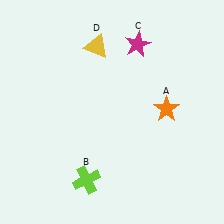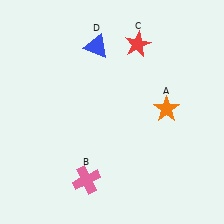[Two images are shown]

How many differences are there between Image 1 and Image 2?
There are 3 differences between the two images.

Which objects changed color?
B changed from lime to pink. C changed from magenta to red. D changed from yellow to blue.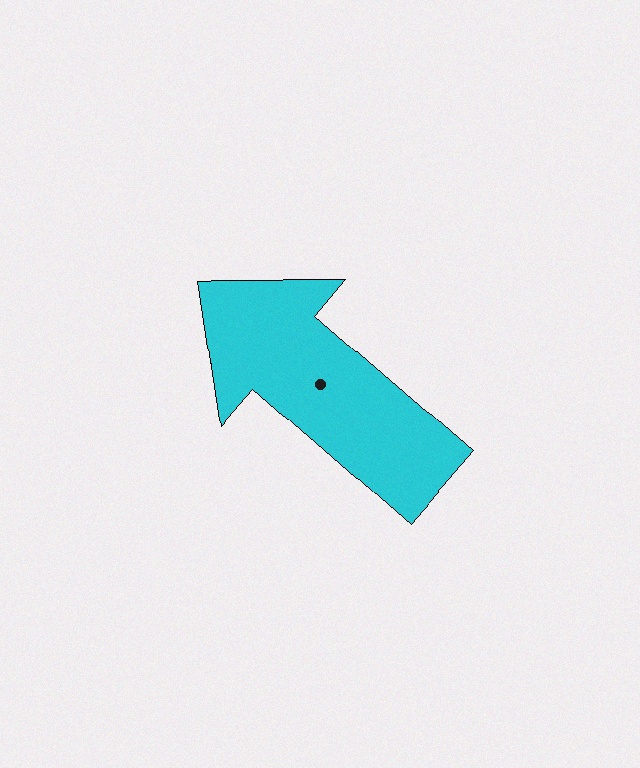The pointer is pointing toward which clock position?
Roughly 10 o'clock.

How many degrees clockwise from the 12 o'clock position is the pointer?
Approximately 311 degrees.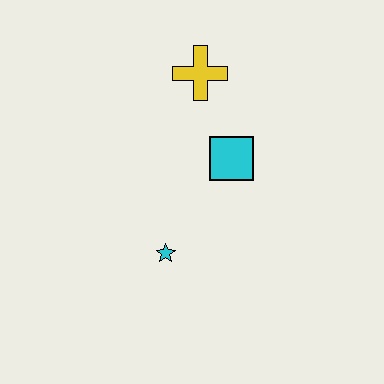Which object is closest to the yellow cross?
The cyan square is closest to the yellow cross.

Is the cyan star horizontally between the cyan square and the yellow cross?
No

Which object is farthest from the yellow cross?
The cyan star is farthest from the yellow cross.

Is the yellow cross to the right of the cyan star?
Yes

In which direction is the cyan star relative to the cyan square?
The cyan star is below the cyan square.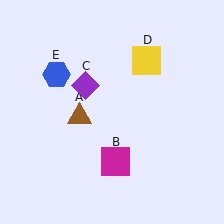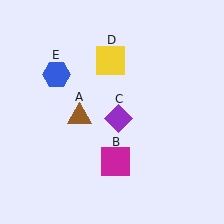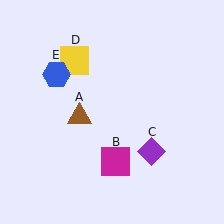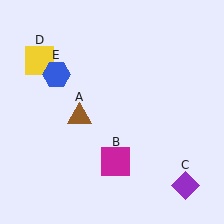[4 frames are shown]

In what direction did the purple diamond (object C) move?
The purple diamond (object C) moved down and to the right.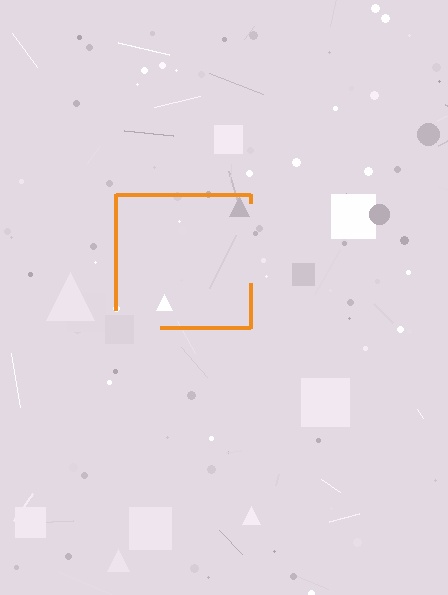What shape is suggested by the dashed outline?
The dashed outline suggests a square.